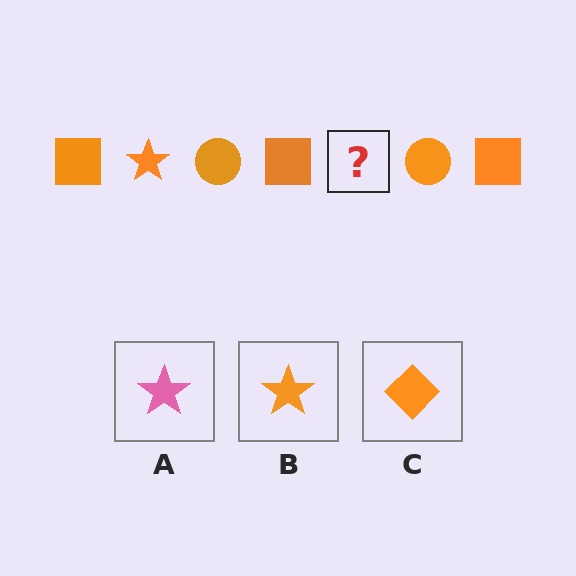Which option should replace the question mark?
Option B.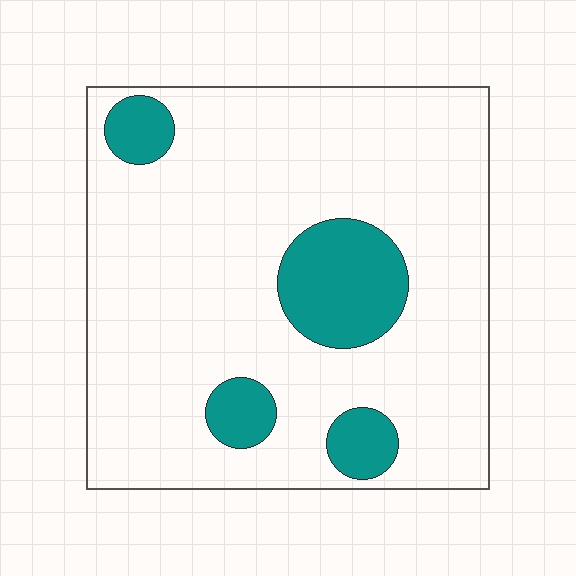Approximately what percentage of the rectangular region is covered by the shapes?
Approximately 15%.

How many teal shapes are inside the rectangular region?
4.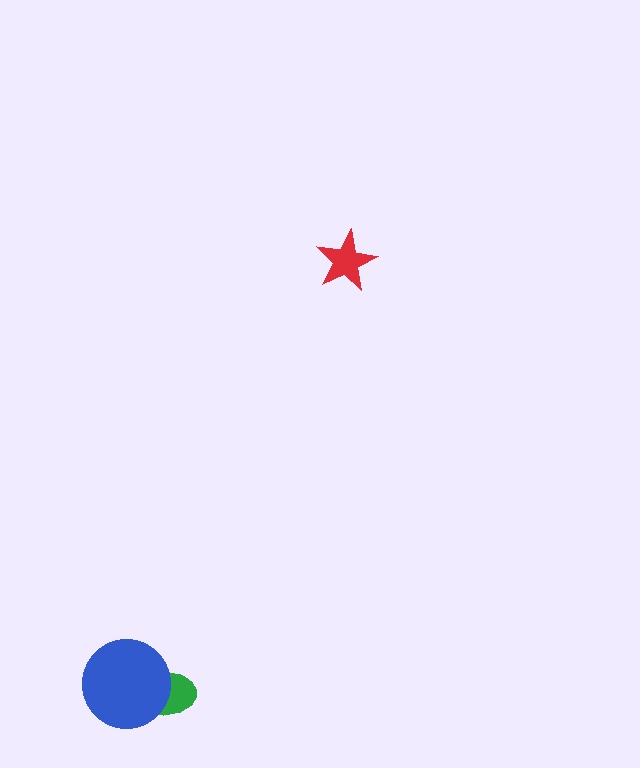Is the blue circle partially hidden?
No, no other shape covers it.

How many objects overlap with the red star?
0 objects overlap with the red star.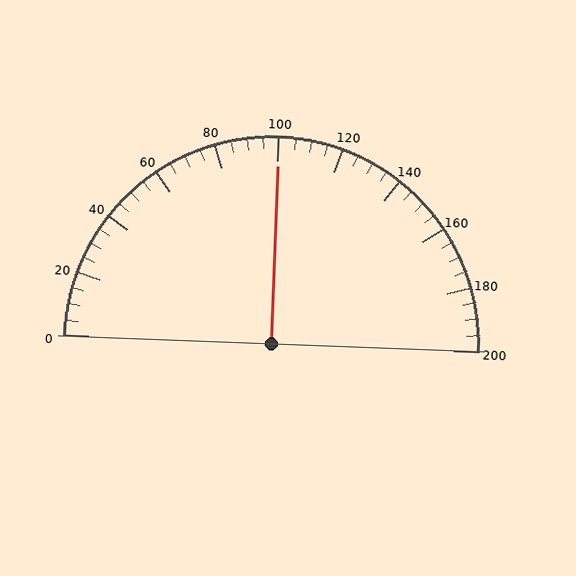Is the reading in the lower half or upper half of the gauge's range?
The reading is in the upper half of the range (0 to 200).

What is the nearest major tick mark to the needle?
The nearest major tick mark is 100.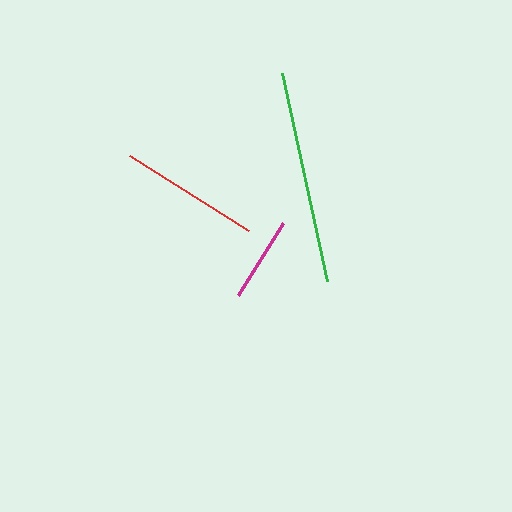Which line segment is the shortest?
The magenta line is the shortest at approximately 85 pixels.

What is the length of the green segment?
The green segment is approximately 213 pixels long.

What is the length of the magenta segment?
The magenta segment is approximately 85 pixels long.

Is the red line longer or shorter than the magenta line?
The red line is longer than the magenta line.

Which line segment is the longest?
The green line is the longest at approximately 213 pixels.